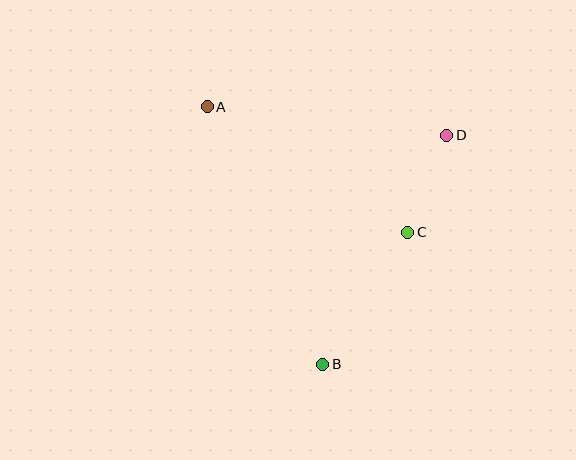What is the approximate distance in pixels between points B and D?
The distance between B and D is approximately 261 pixels.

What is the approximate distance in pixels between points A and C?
The distance between A and C is approximately 237 pixels.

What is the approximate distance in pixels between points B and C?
The distance between B and C is approximately 157 pixels.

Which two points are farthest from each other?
Points A and B are farthest from each other.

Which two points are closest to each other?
Points C and D are closest to each other.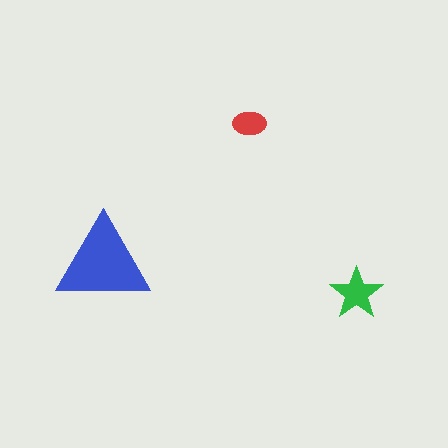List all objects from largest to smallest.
The blue triangle, the green star, the red ellipse.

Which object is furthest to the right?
The green star is rightmost.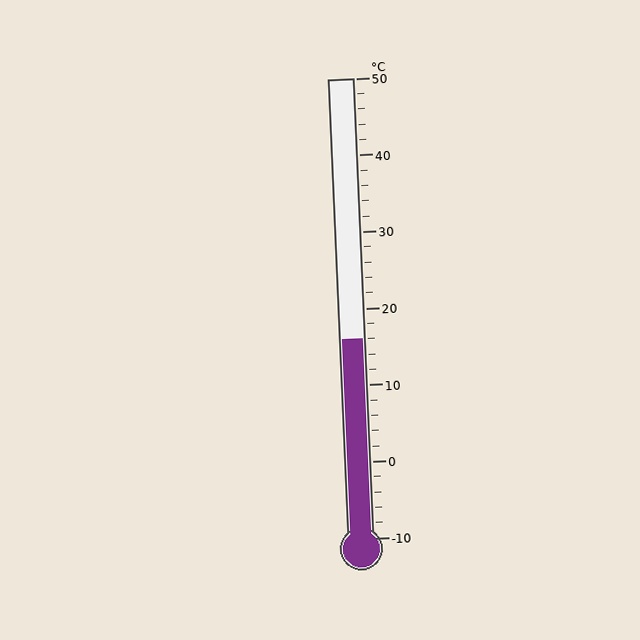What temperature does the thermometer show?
The thermometer shows approximately 16°C.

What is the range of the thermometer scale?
The thermometer scale ranges from -10°C to 50°C.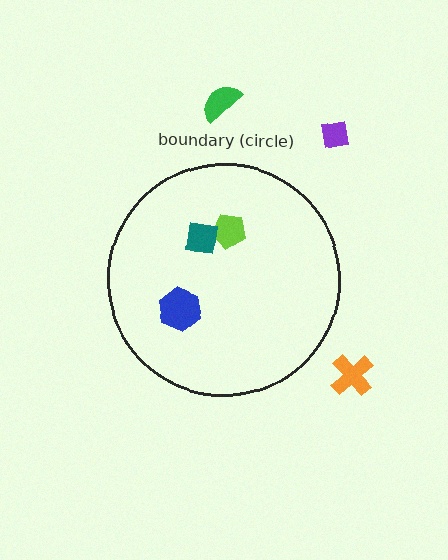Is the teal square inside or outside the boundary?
Inside.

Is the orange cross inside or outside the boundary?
Outside.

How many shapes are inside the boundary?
3 inside, 3 outside.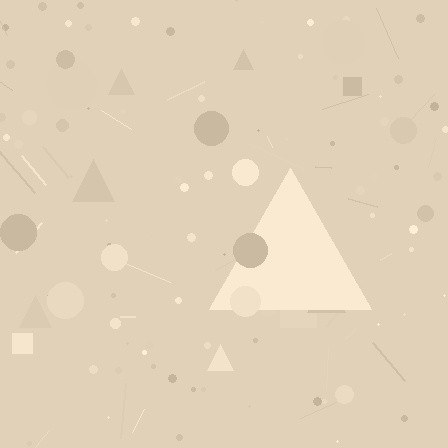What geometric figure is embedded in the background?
A triangle is embedded in the background.